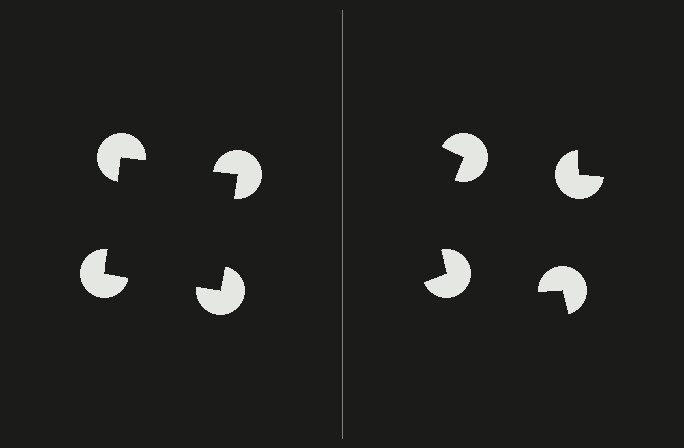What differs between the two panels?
The pac-man discs are positioned identically on both sides; only the wedge orientations differ. On the left they align to a square; on the right they are misaligned.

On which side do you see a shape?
An illusory square appears on the left side. On the right side the wedge cuts are rotated, so no coherent shape forms.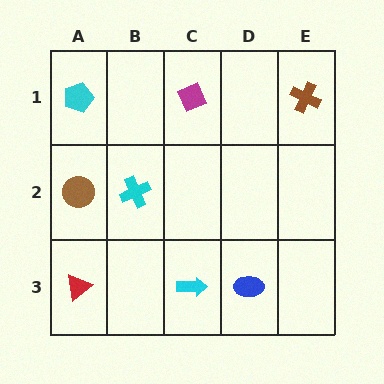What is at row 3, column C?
A cyan arrow.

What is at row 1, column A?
A cyan pentagon.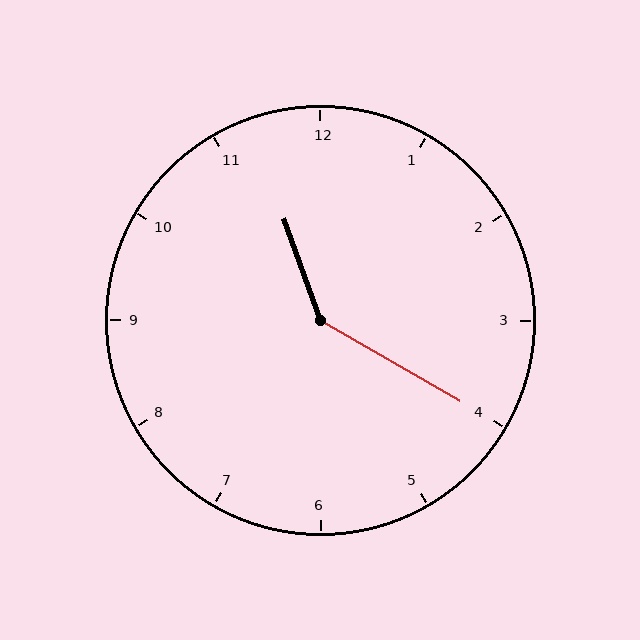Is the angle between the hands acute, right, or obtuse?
It is obtuse.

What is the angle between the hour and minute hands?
Approximately 140 degrees.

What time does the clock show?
11:20.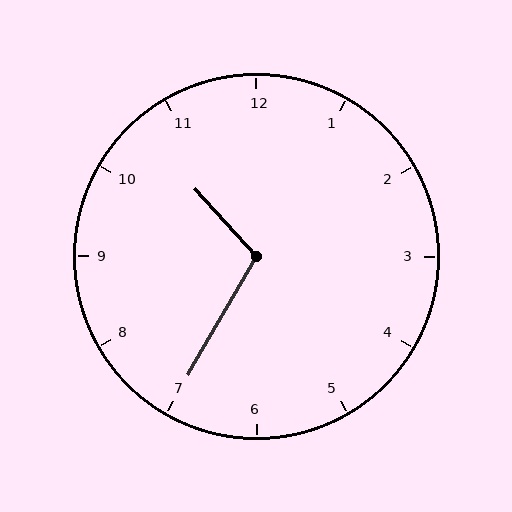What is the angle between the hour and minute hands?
Approximately 108 degrees.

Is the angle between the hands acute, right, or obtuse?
It is obtuse.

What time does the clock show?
10:35.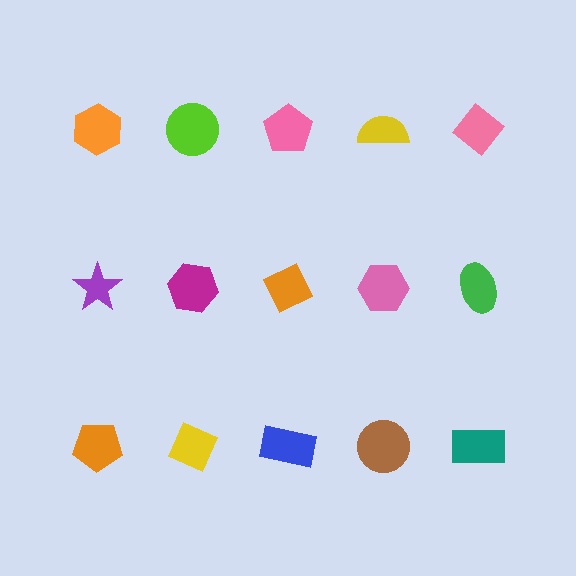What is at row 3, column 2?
A yellow diamond.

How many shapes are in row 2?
5 shapes.